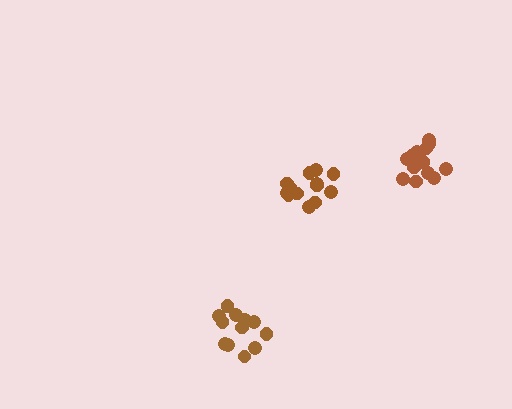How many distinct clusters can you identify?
There are 3 distinct clusters.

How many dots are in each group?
Group 1: 14 dots, Group 2: 14 dots, Group 3: 12 dots (40 total).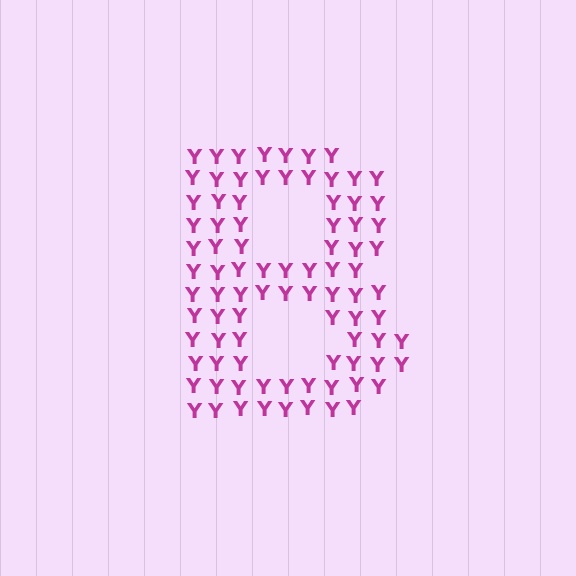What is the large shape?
The large shape is the letter B.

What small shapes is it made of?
It is made of small letter Y's.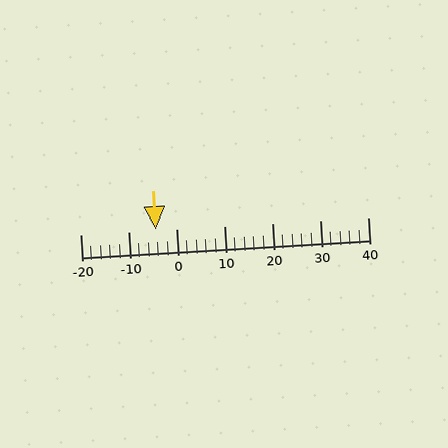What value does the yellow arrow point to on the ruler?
The yellow arrow points to approximately -4.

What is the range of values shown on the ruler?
The ruler shows values from -20 to 40.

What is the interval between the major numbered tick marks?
The major tick marks are spaced 10 units apart.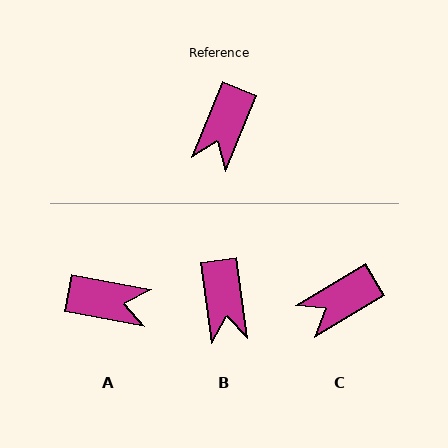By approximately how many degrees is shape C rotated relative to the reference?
Approximately 37 degrees clockwise.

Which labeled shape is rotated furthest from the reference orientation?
A, about 102 degrees away.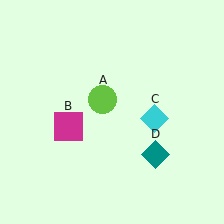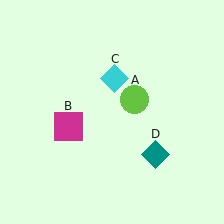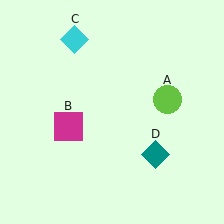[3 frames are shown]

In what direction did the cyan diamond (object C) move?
The cyan diamond (object C) moved up and to the left.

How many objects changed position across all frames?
2 objects changed position: lime circle (object A), cyan diamond (object C).